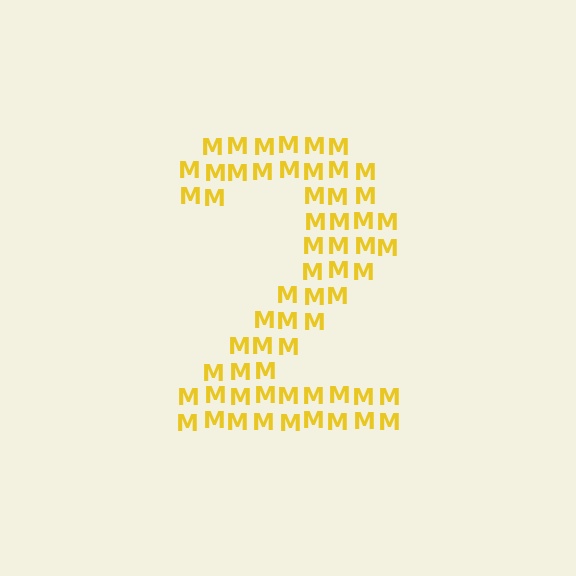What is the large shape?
The large shape is the digit 2.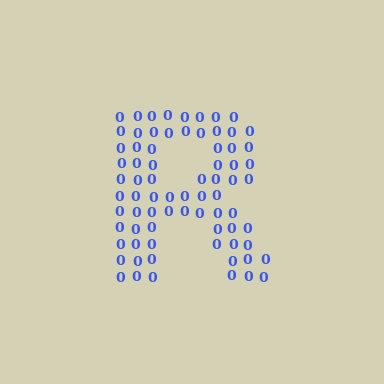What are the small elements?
The small elements are digit 0's.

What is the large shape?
The large shape is the letter R.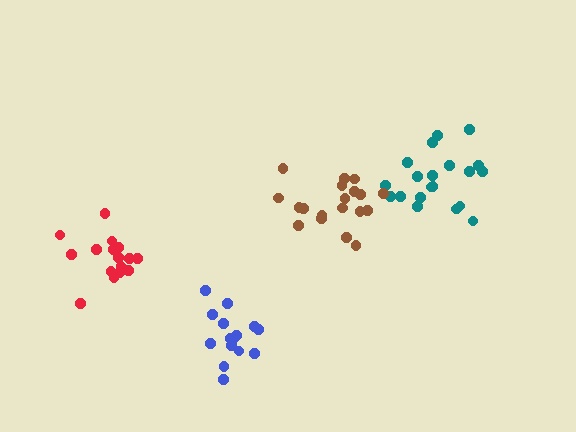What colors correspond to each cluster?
The clusters are colored: teal, brown, red, blue.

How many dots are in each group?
Group 1: 20 dots, Group 2: 19 dots, Group 3: 16 dots, Group 4: 15 dots (70 total).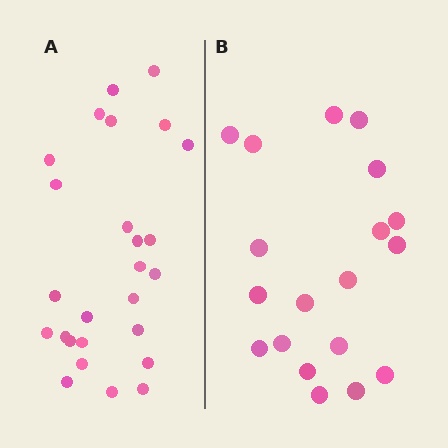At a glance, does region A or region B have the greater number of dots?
Region A (the left region) has more dots.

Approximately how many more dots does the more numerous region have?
Region A has roughly 8 or so more dots than region B.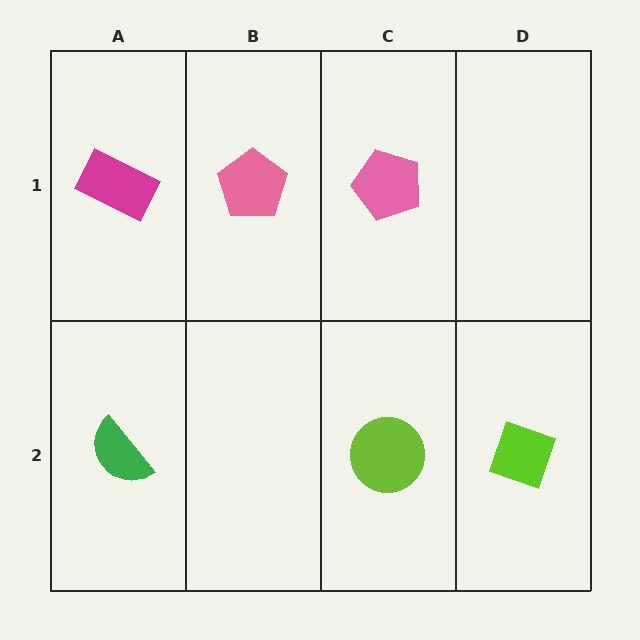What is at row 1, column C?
A pink pentagon.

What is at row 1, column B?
A pink pentagon.